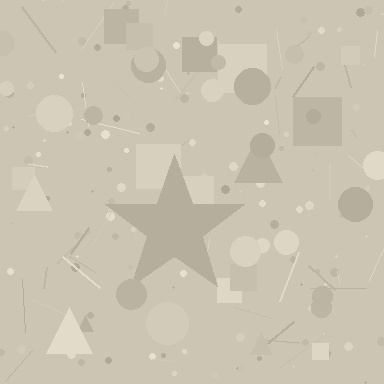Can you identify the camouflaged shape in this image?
The camouflaged shape is a star.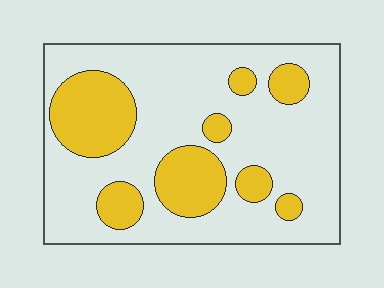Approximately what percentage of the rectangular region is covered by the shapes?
Approximately 30%.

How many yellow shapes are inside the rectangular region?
8.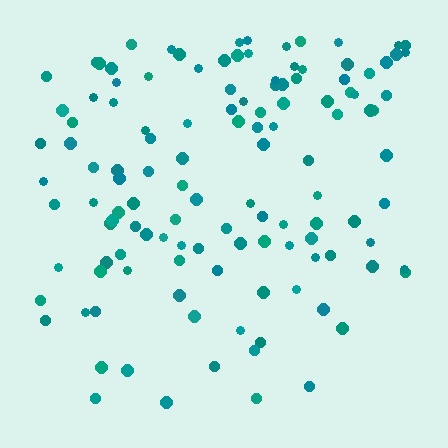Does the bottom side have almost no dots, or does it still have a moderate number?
Still a moderate number, just noticeably fewer than the top.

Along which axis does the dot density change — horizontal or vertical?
Vertical.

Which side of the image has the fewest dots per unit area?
The bottom.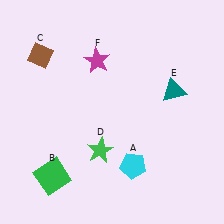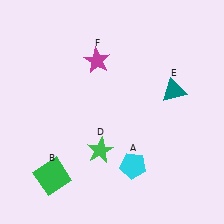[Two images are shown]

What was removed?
The brown diamond (C) was removed in Image 2.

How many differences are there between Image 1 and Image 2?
There is 1 difference between the two images.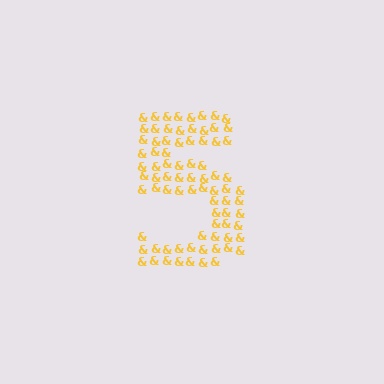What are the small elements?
The small elements are ampersands.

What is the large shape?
The large shape is the digit 5.